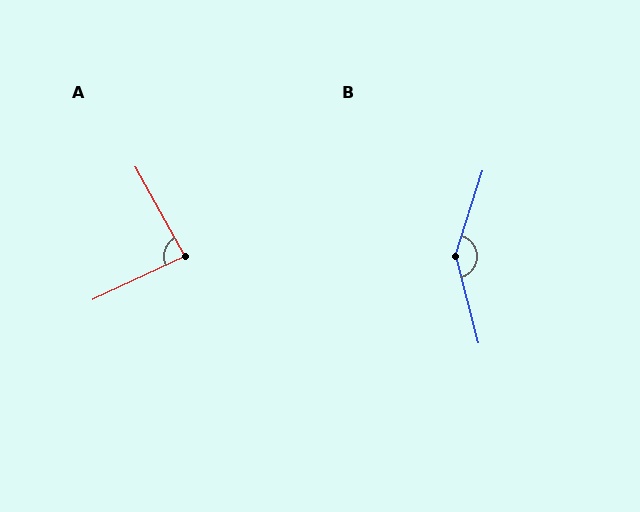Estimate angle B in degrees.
Approximately 148 degrees.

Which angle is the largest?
B, at approximately 148 degrees.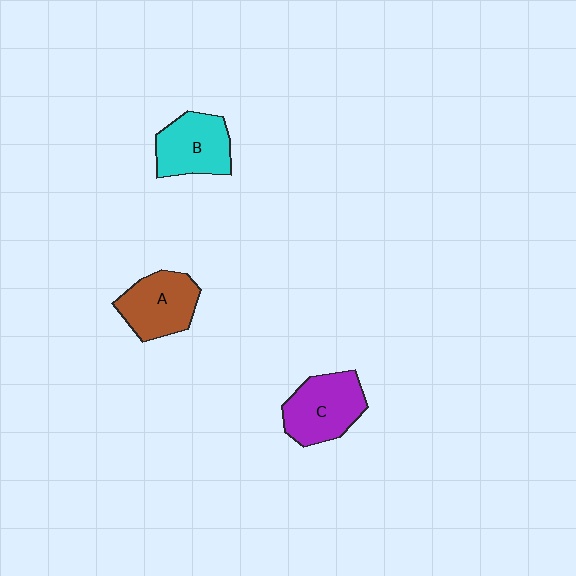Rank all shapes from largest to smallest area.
From largest to smallest: C (purple), A (brown), B (cyan).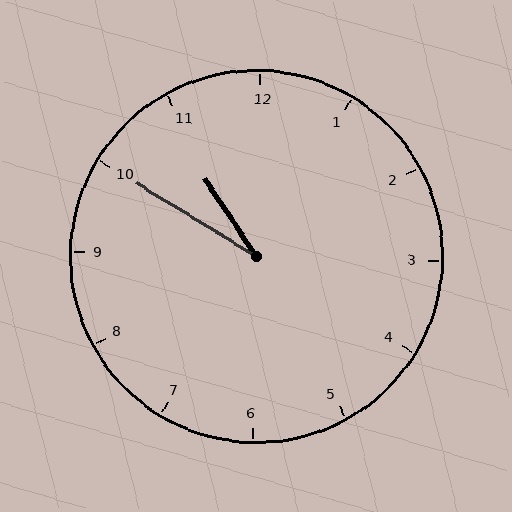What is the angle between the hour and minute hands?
Approximately 25 degrees.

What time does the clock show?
10:50.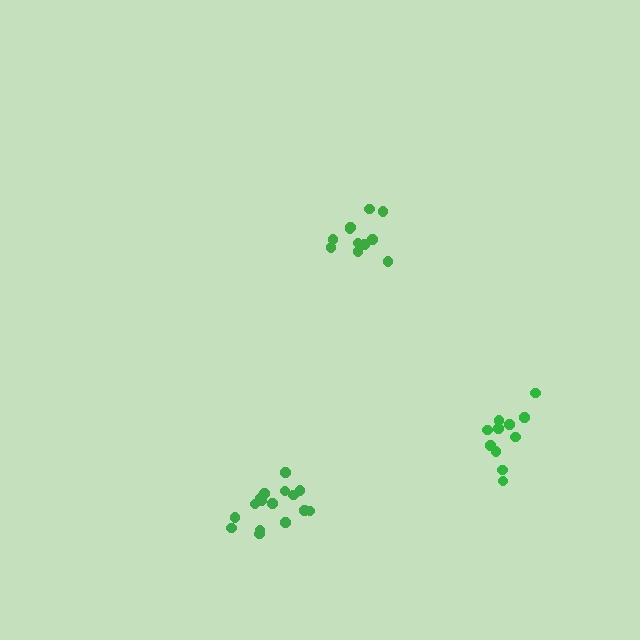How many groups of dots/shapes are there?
There are 3 groups.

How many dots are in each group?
Group 1: 11 dots, Group 2: 16 dots, Group 3: 11 dots (38 total).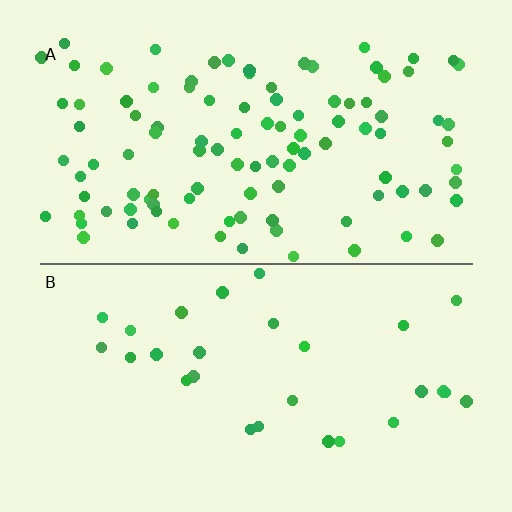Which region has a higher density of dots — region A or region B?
A (the top).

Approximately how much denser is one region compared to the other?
Approximately 3.6× — region A over region B.